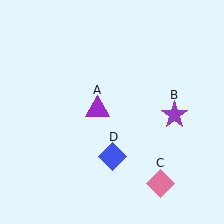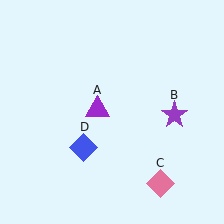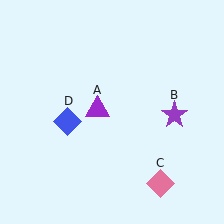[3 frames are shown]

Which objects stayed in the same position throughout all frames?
Purple triangle (object A) and purple star (object B) and pink diamond (object C) remained stationary.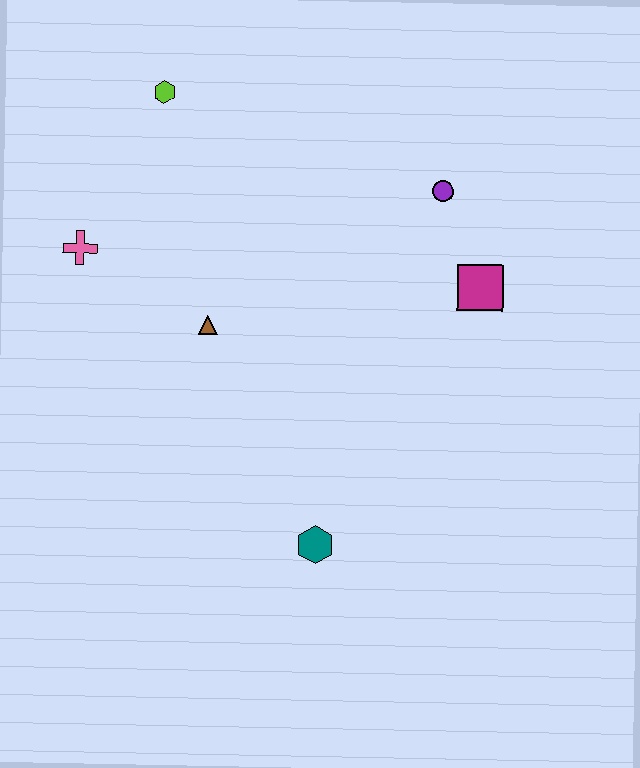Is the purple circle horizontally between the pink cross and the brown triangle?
No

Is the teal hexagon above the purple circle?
No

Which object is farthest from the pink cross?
The magenta square is farthest from the pink cross.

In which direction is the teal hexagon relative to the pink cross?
The teal hexagon is below the pink cross.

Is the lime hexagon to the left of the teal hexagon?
Yes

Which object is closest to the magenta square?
The purple circle is closest to the magenta square.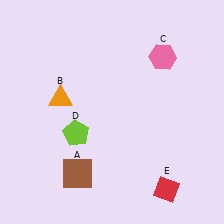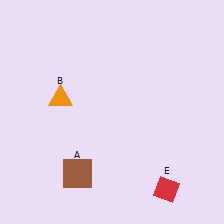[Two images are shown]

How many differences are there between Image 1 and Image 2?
There are 2 differences between the two images.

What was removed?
The pink hexagon (C), the lime pentagon (D) were removed in Image 2.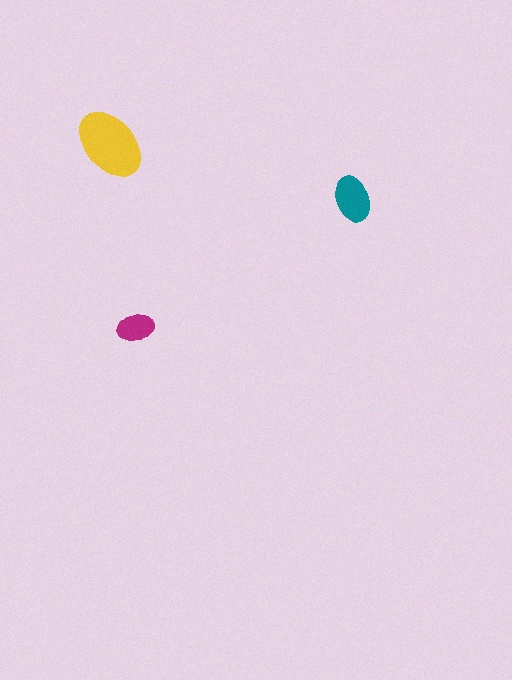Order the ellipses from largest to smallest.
the yellow one, the teal one, the magenta one.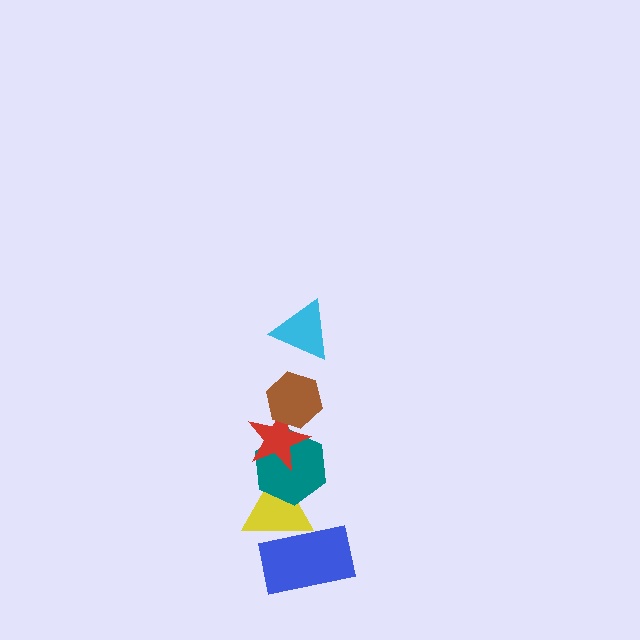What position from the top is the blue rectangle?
The blue rectangle is 6th from the top.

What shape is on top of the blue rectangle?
The yellow triangle is on top of the blue rectangle.